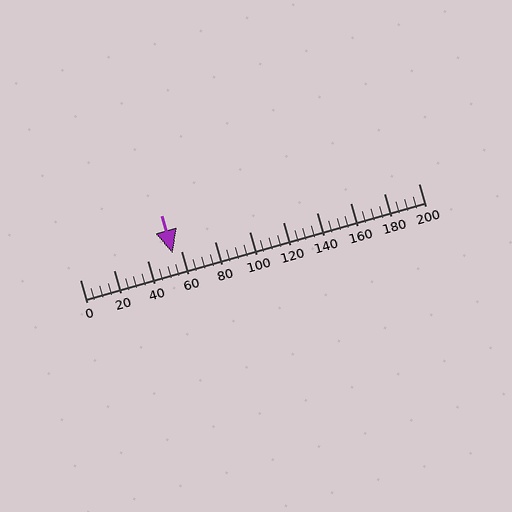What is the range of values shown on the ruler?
The ruler shows values from 0 to 200.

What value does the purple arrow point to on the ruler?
The purple arrow points to approximately 55.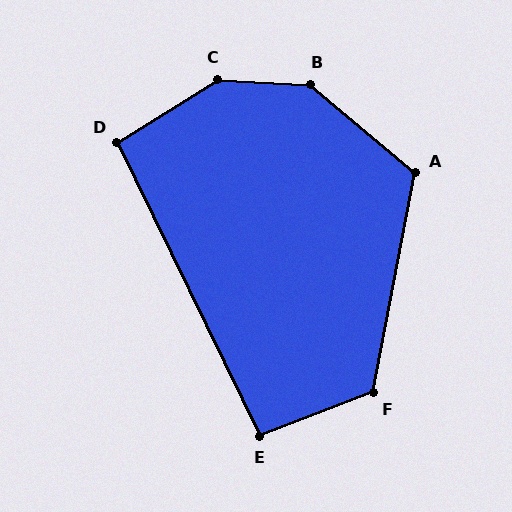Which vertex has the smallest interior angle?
E, at approximately 95 degrees.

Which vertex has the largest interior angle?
C, at approximately 146 degrees.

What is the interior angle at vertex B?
Approximately 143 degrees (obtuse).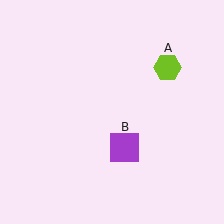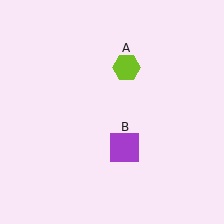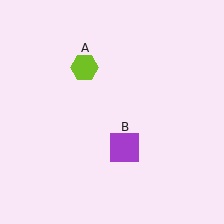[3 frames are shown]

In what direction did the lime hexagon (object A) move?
The lime hexagon (object A) moved left.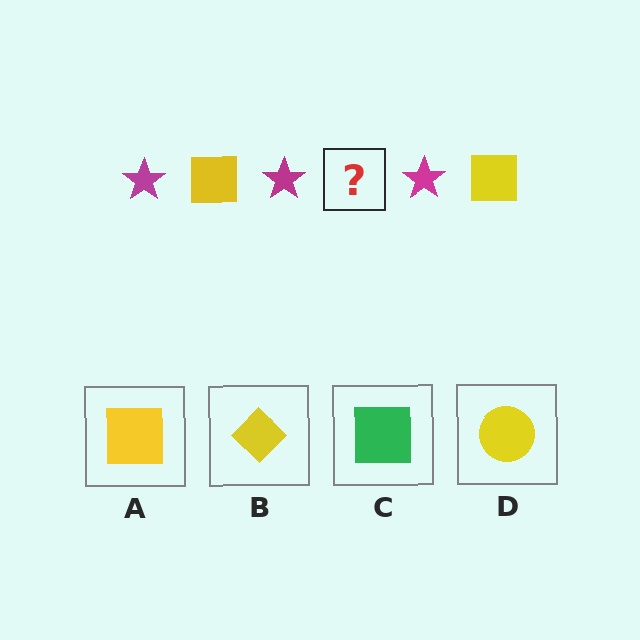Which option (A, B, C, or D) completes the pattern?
A.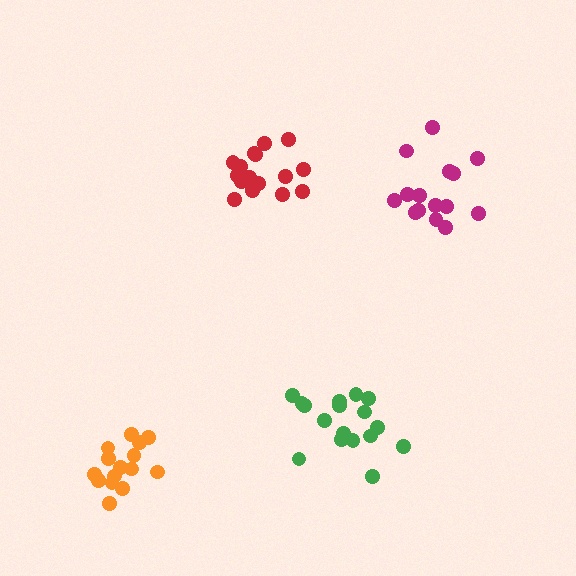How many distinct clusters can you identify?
There are 4 distinct clusters.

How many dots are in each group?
Group 1: 15 dots, Group 2: 18 dots, Group 3: 17 dots, Group 4: 15 dots (65 total).